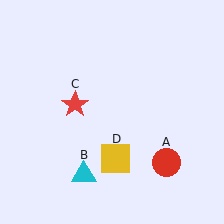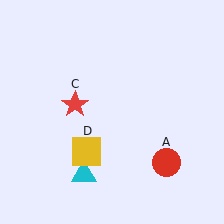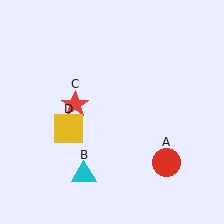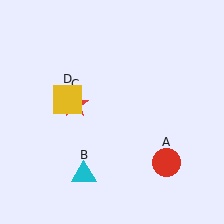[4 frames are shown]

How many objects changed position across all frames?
1 object changed position: yellow square (object D).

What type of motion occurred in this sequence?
The yellow square (object D) rotated clockwise around the center of the scene.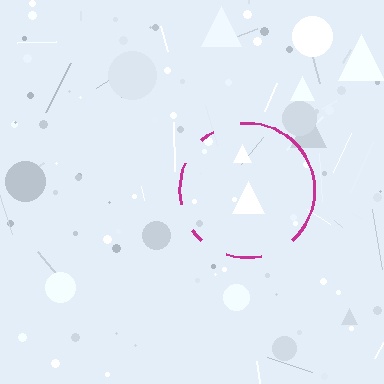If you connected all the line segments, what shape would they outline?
They would outline a circle.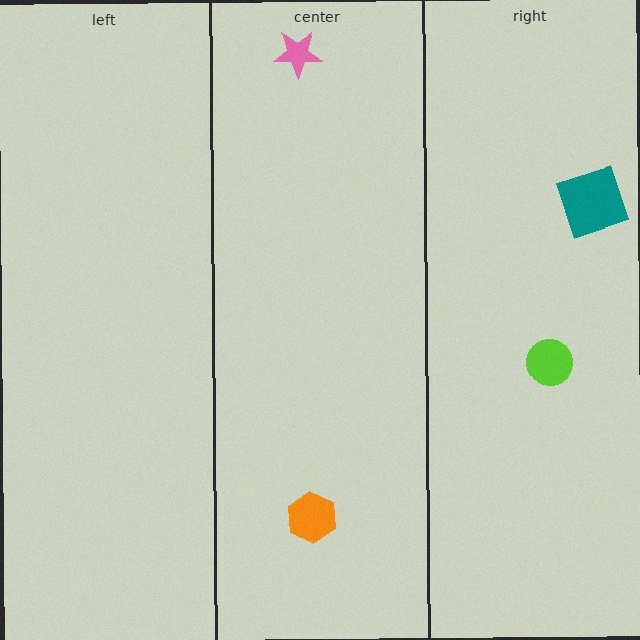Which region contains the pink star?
The center region.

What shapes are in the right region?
The teal square, the lime circle.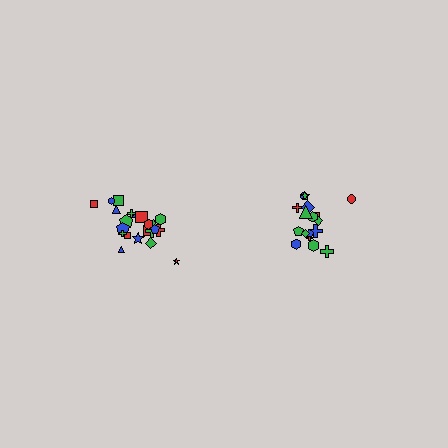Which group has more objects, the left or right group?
The left group.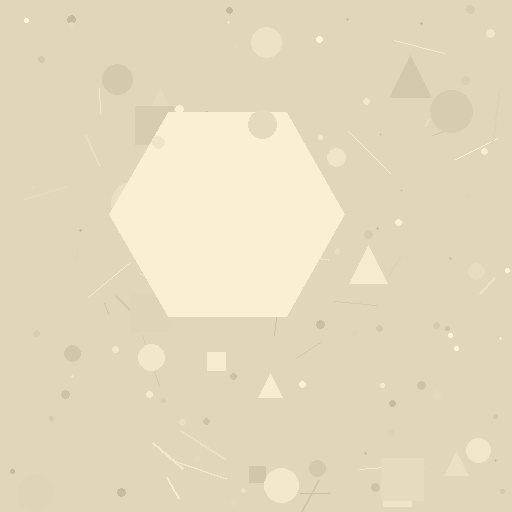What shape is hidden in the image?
A hexagon is hidden in the image.